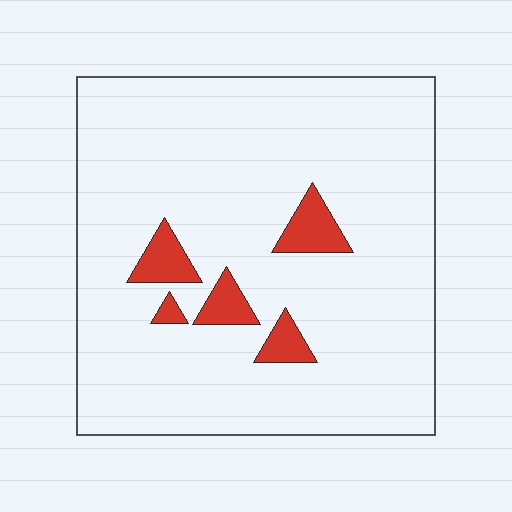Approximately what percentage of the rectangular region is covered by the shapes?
Approximately 10%.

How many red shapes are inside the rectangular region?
5.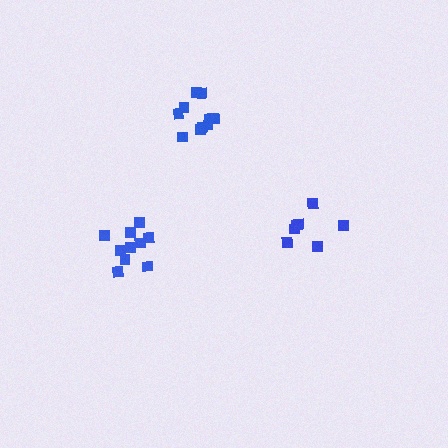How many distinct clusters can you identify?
There are 3 distinct clusters.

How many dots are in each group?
Group 1: 7 dots, Group 2: 10 dots, Group 3: 10 dots (27 total).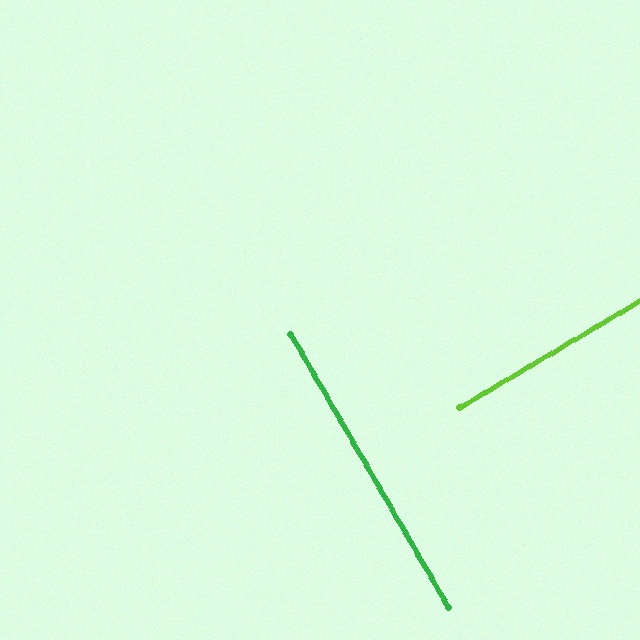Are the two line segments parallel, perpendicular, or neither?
Perpendicular — they meet at approximately 89°.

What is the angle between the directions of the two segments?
Approximately 89 degrees.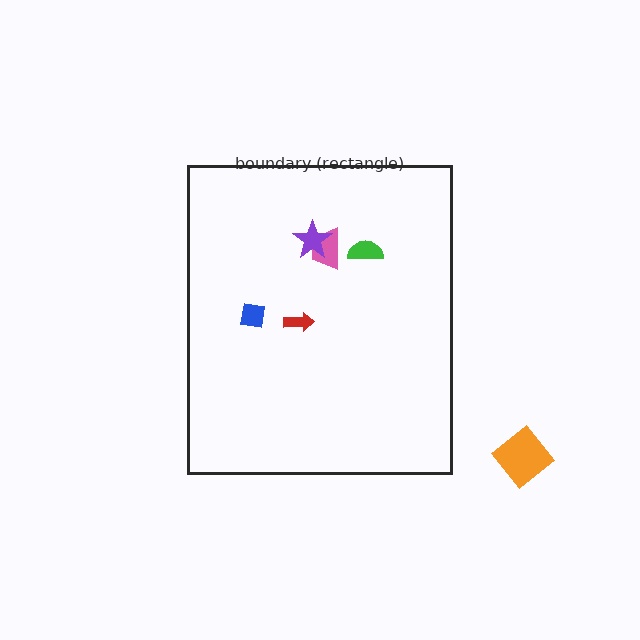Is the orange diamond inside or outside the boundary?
Outside.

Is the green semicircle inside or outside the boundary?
Inside.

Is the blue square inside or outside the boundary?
Inside.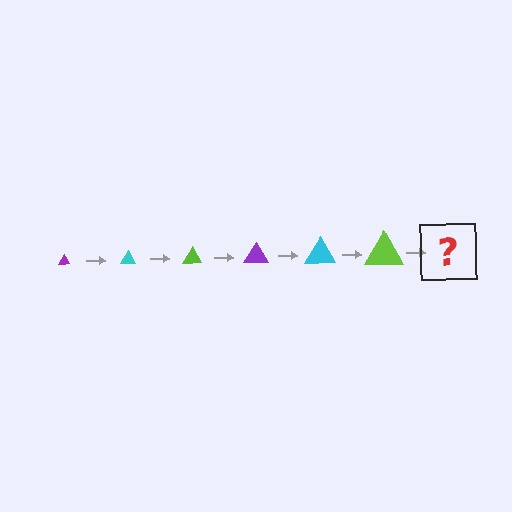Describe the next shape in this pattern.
It should be a purple triangle, larger than the previous one.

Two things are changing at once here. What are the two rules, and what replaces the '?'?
The two rules are that the triangle grows larger each step and the color cycles through purple, cyan, and lime. The '?' should be a purple triangle, larger than the previous one.